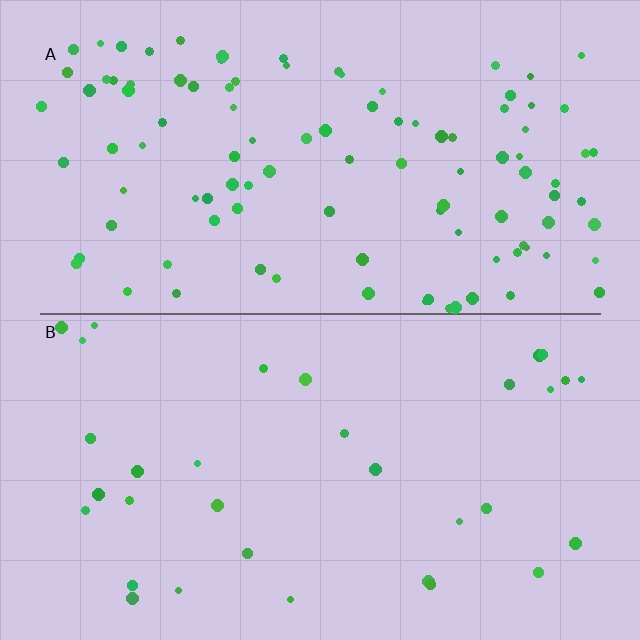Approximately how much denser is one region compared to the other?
Approximately 3.2× — region A over region B.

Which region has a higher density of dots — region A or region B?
A (the top).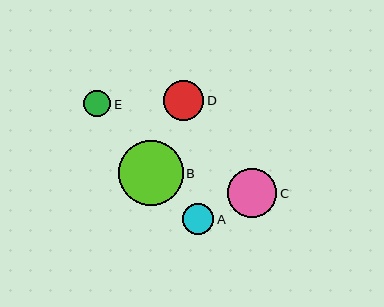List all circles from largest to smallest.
From largest to smallest: B, C, D, A, E.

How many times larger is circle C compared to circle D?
Circle C is approximately 1.2 times the size of circle D.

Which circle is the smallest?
Circle E is the smallest with a size of approximately 27 pixels.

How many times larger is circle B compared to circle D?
Circle B is approximately 1.6 times the size of circle D.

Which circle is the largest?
Circle B is the largest with a size of approximately 65 pixels.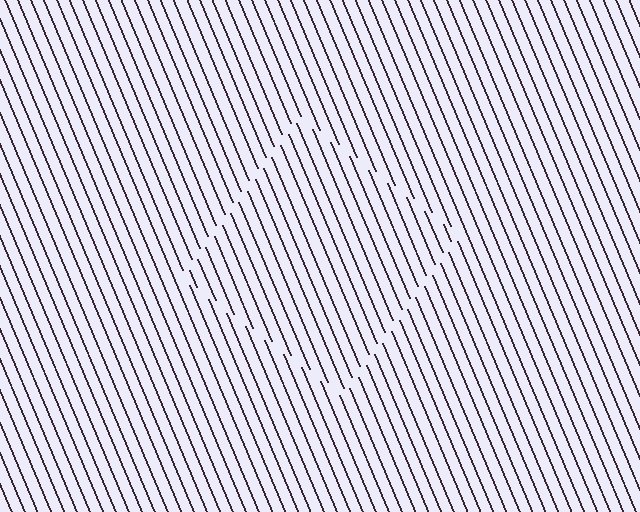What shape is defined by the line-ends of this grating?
An illusory square. The interior of the shape contains the same grating, shifted by half a period — the contour is defined by the phase discontinuity where line-ends from the inner and outer gratings abut.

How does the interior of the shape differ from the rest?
The interior of the shape contains the same grating, shifted by half a period — the contour is defined by the phase discontinuity where line-ends from the inner and outer gratings abut.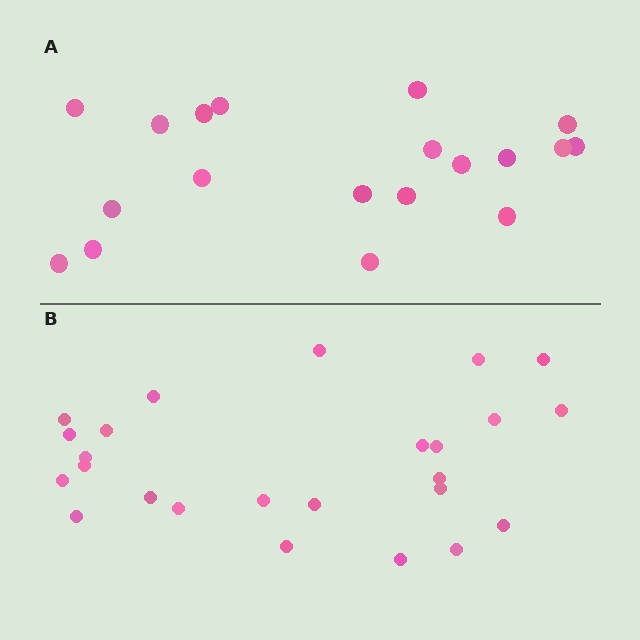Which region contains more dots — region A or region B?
Region B (the bottom region) has more dots.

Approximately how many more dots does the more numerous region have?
Region B has about 6 more dots than region A.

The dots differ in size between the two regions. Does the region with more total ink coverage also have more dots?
No. Region A has more total ink coverage because its dots are larger, but region B actually contains more individual dots. Total area can be misleading — the number of items is what matters here.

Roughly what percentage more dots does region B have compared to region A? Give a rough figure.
About 30% more.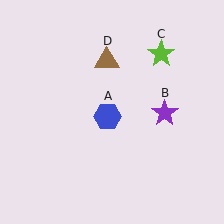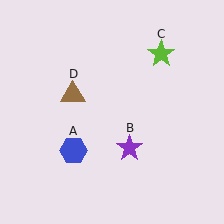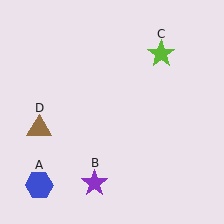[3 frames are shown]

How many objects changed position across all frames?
3 objects changed position: blue hexagon (object A), purple star (object B), brown triangle (object D).